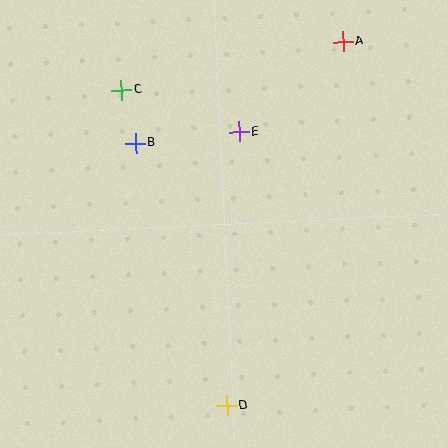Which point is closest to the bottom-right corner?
Point D is closest to the bottom-right corner.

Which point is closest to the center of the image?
Point E at (239, 132) is closest to the center.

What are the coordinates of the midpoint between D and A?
The midpoint between D and A is at (285, 224).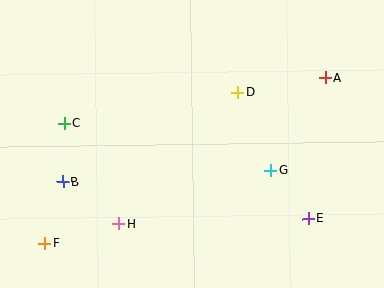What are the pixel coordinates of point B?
Point B is at (63, 182).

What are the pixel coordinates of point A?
Point A is at (325, 78).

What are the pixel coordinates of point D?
Point D is at (238, 93).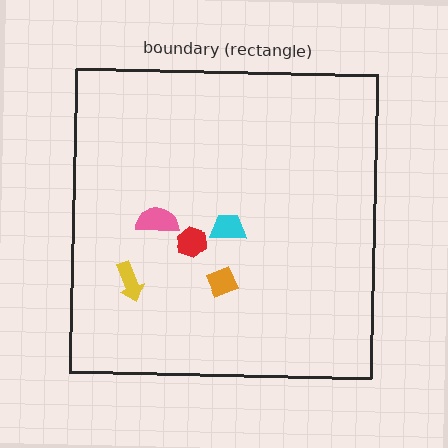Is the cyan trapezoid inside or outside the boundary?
Inside.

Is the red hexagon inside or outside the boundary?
Inside.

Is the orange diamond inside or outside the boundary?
Inside.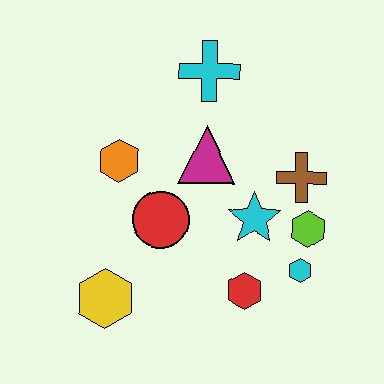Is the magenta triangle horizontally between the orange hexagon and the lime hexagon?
Yes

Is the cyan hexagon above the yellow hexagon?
Yes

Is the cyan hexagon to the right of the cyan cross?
Yes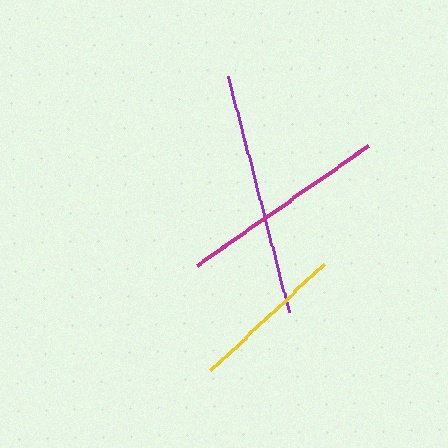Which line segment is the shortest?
The yellow line is the shortest at approximately 155 pixels.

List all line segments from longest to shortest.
From longest to shortest: purple, magenta, yellow.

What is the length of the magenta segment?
The magenta segment is approximately 210 pixels long.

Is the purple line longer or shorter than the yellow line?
The purple line is longer than the yellow line.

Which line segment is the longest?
The purple line is the longest at approximately 243 pixels.